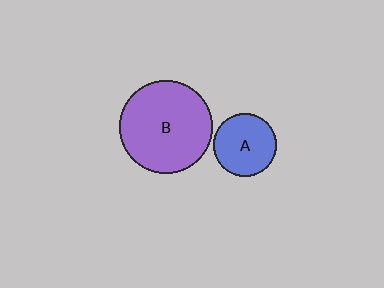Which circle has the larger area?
Circle B (purple).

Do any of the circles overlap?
No, none of the circles overlap.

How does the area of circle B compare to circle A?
Approximately 2.1 times.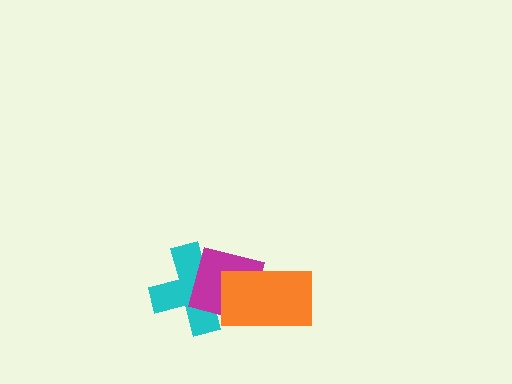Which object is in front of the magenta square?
The orange rectangle is in front of the magenta square.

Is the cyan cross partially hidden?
Yes, it is partially covered by another shape.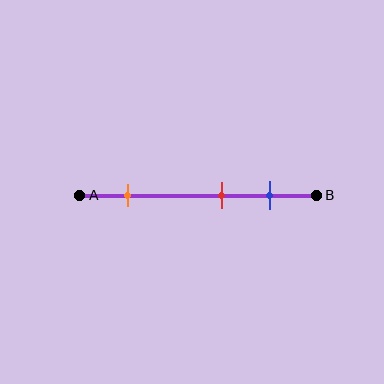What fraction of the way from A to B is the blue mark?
The blue mark is approximately 80% (0.8) of the way from A to B.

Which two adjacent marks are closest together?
The red and blue marks are the closest adjacent pair.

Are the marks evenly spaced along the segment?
No, the marks are not evenly spaced.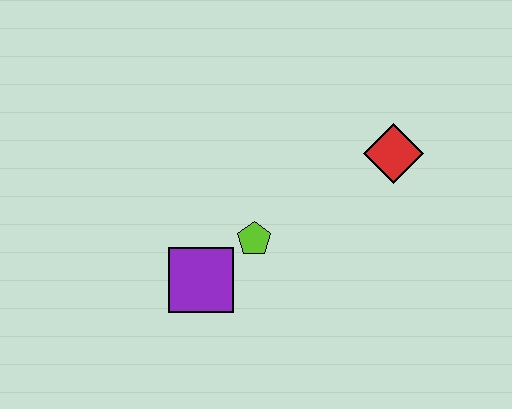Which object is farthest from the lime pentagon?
The red diamond is farthest from the lime pentagon.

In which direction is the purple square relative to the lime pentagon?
The purple square is to the left of the lime pentagon.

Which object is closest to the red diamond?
The lime pentagon is closest to the red diamond.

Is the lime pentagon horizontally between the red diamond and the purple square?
Yes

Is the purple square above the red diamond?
No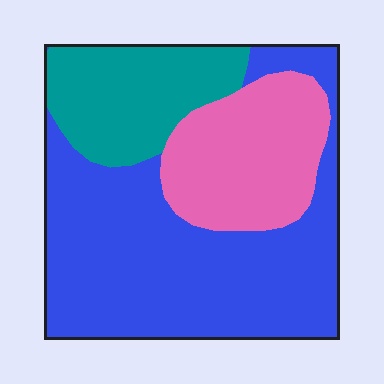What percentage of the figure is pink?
Pink takes up about one quarter (1/4) of the figure.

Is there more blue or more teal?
Blue.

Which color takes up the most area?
Blue, at roughly 55%.